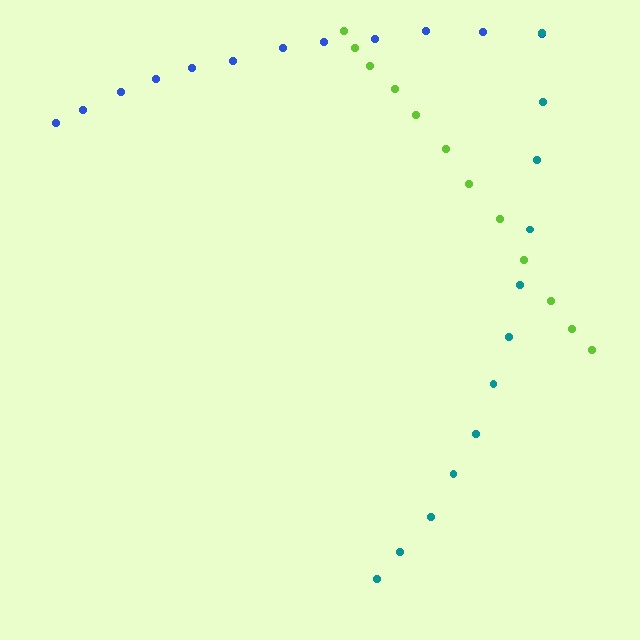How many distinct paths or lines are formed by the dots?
There are 3 distinct paths.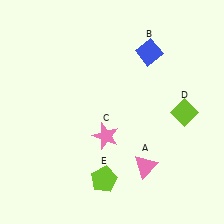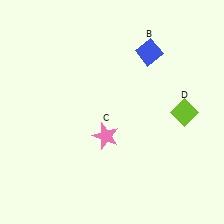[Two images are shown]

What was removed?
The pink triangle (A), the lime pentagon (E) were removed in Image 2.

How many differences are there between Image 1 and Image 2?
There are 2 differences between the two images.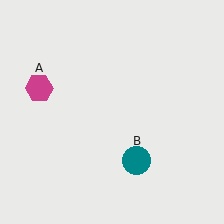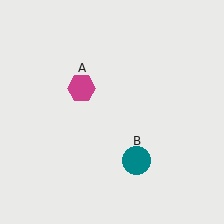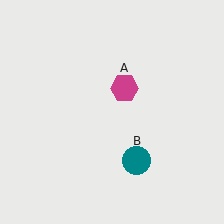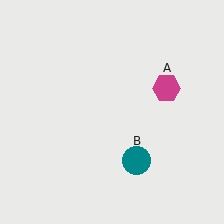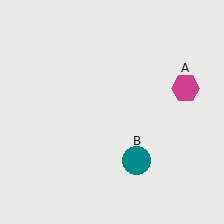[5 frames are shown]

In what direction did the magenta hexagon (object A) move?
The magenta hexagon (object A) moved right.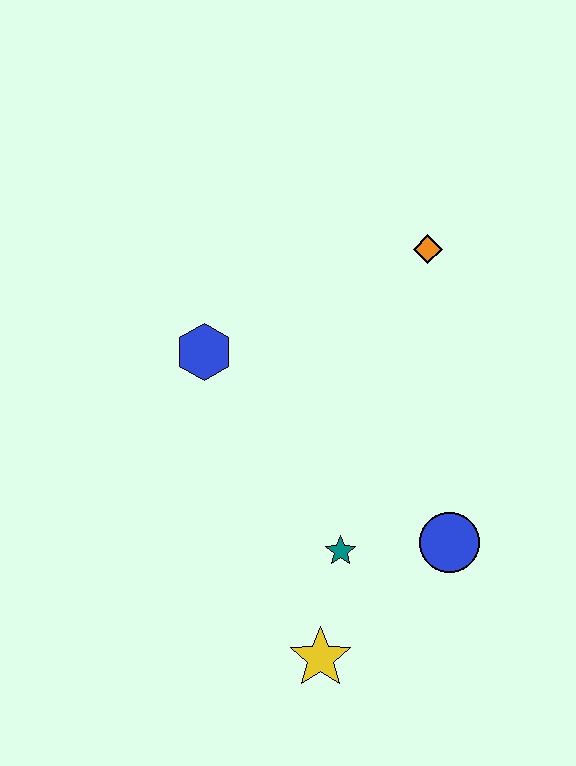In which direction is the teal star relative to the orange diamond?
The teal star is below the orange diamond.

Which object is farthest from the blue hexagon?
The yellow star is farthest from the blue hexagon.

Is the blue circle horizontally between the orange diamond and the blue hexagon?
No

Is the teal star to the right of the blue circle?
No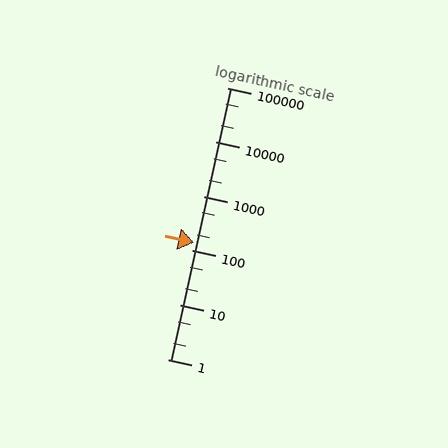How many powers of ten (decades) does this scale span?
The scale spans 5 decades, from 1 to 100000.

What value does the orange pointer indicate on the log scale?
The pointer indicates approximately 140.